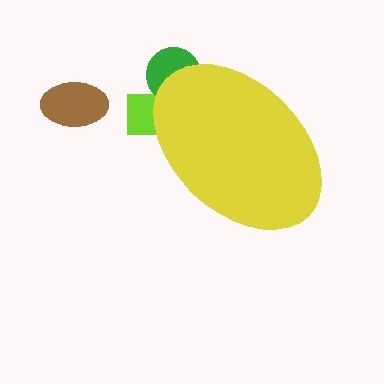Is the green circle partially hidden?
Yes, the green circle is partially hidden behind the yellow ellipse.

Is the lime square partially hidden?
Yes, the lime square is partially hidden behind the yellow ellipse.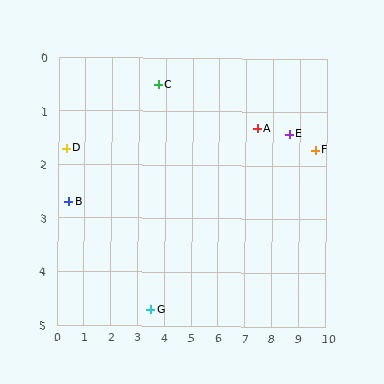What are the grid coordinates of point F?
Point F is at approximately (9.6, 1.7).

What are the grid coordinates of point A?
Point A is at approximately (7.4, 1.3).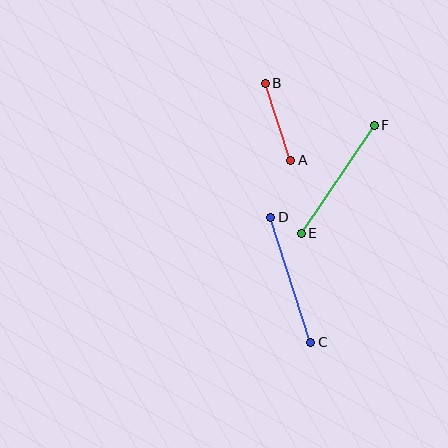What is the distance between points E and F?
The distance is approximately 130 pixels.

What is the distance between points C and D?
The distance is approximately 131 pixels.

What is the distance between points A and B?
The distance is approximately 81 pixels.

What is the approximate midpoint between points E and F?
The midpoint is at approximately (338, 179) pixels.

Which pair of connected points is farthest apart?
Points C and D are farthest apart.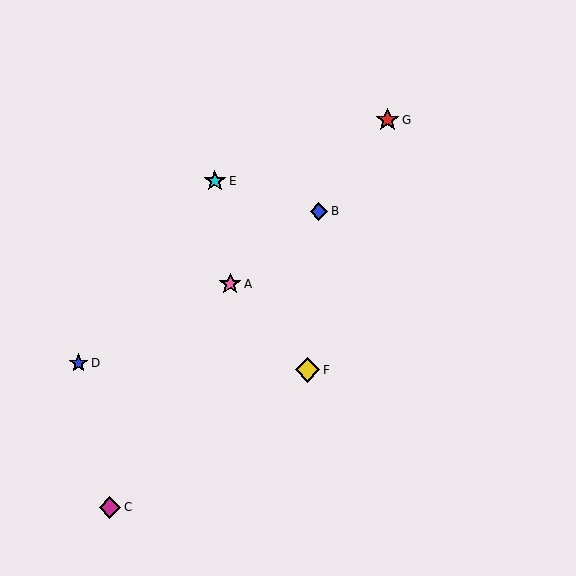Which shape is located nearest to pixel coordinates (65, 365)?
The blue star (labeled D) at (78, 363) is nearest to that location.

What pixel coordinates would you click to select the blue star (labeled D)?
Click at (78, 363) to select the blue star D.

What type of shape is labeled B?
Shape B is a blue diamond.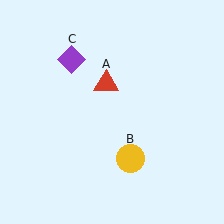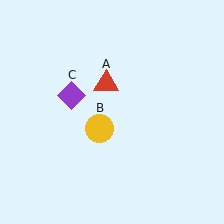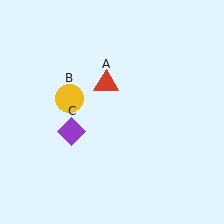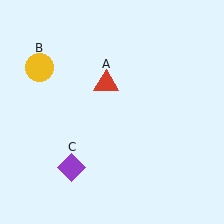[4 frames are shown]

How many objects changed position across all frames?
2 objects changed position: yellow circle (object B), purple diamond (object C).